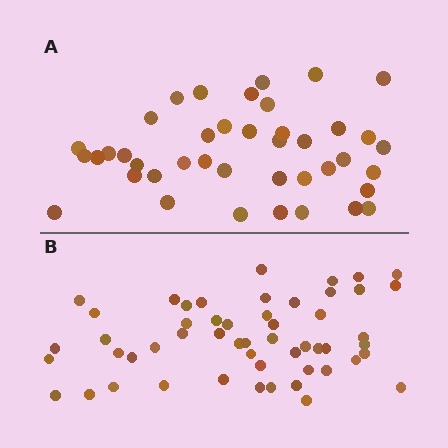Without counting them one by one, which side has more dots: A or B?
Region B (the bottom region) has more dots.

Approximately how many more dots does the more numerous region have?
Region B has roughly 12 or so more dots than region A.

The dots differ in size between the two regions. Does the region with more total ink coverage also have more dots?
No. Region A has more total ink coverage because its dots are larger, but region B actually contains more individual dots. Total area can be misleading — the number of items is what matters here.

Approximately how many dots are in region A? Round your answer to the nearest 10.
About 40 dots. (The exact count is 41, which rounds to 40.)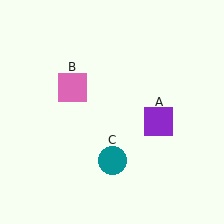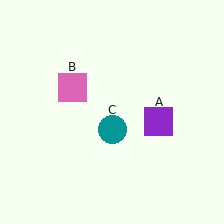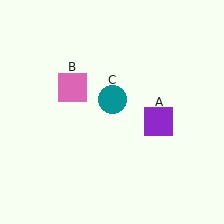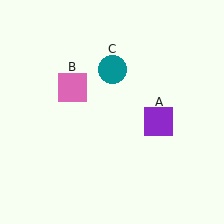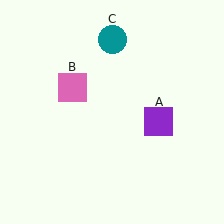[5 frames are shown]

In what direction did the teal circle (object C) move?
The teal circle (object C) moved up.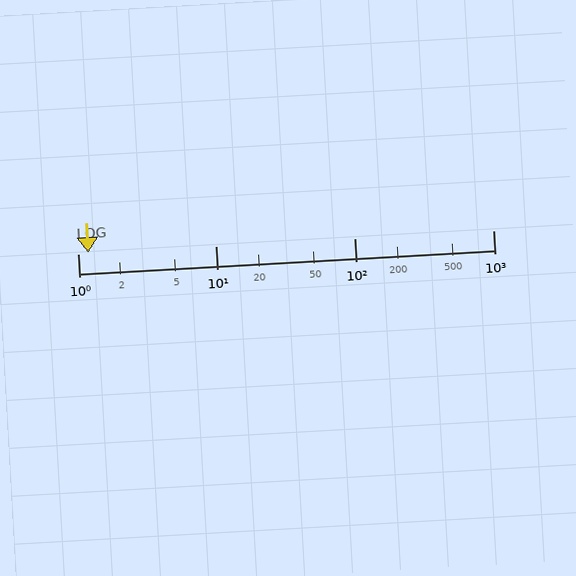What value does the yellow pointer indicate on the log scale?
The pointer indicates approximately 1.2.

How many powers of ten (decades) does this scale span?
The scale spans 3 decades, from 1 to 1000.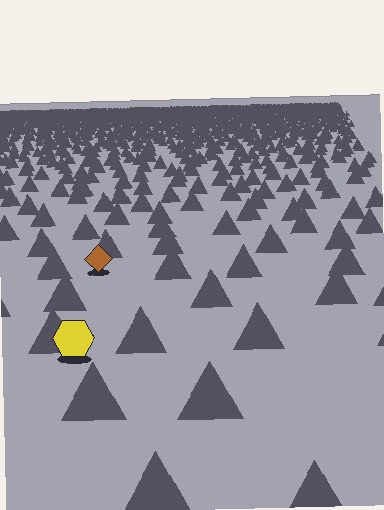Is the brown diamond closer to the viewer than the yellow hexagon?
No. The yellow hexagon is closer — you can tell from the texture gradient: the ground texture is coarser near it.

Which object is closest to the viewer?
The yellow hexagon is closest. The texture marks near it are larger and more spread out.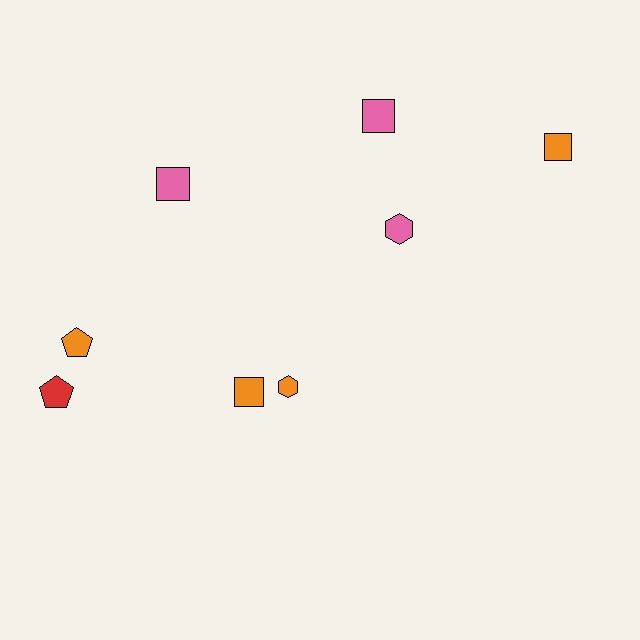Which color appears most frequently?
Orange, with 4 objects.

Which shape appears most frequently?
Square, with 4 objects.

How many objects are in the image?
There are 8 objects.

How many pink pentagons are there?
There are no pink pentagons.